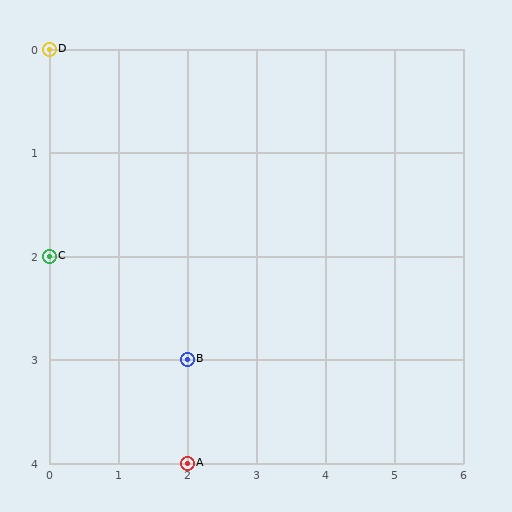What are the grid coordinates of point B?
Point B is at grid coordinates (2, 3).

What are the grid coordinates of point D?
Point D is at grid coordinates (0, 0).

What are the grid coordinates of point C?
Point C is at grid coordinates (0, 2).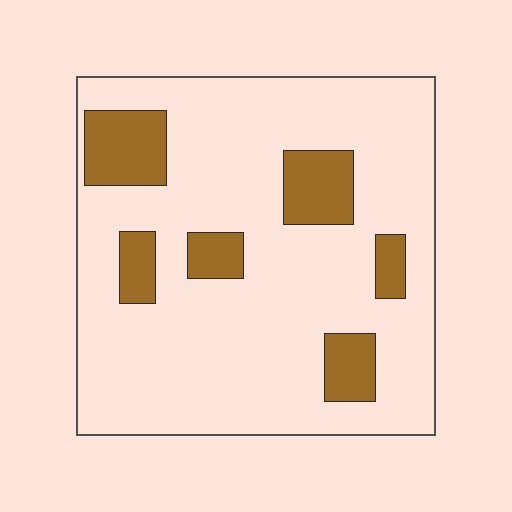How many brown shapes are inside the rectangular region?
6.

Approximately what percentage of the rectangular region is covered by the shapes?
Approximately 15%.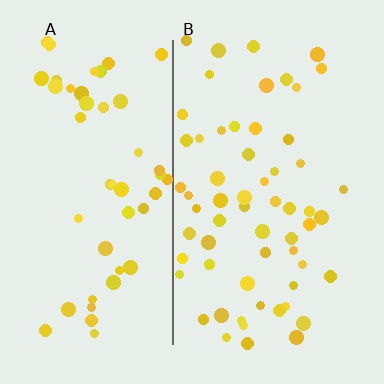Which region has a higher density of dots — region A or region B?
B (the right).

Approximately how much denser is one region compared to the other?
Approximately 1.3× — region B over region A.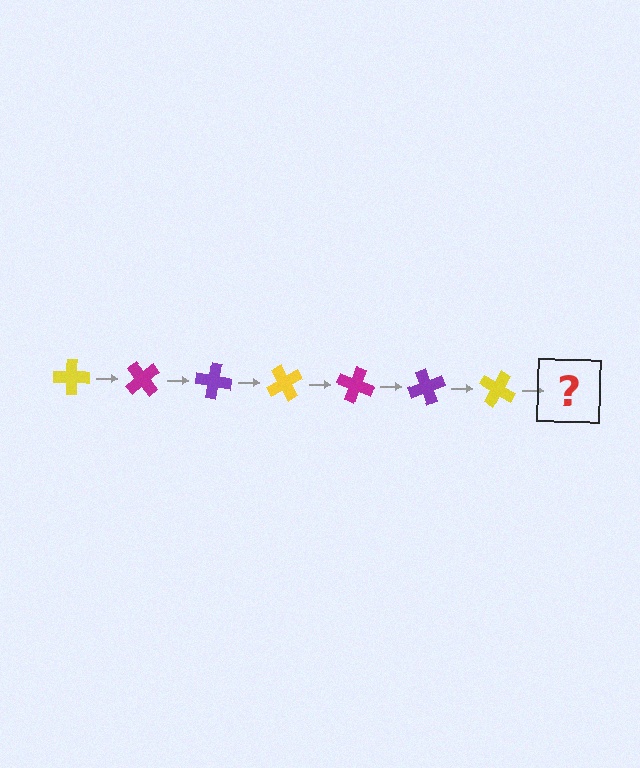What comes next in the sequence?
The next element should be a magenta cross, rotated 350 degrees from the start.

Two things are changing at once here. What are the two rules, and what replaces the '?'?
The two rules are that it rotates 50 degrees each step and the color cycles through yellow, magenta, and purple. The '?' should be a magenta cross, rotated 350 degrees from the start.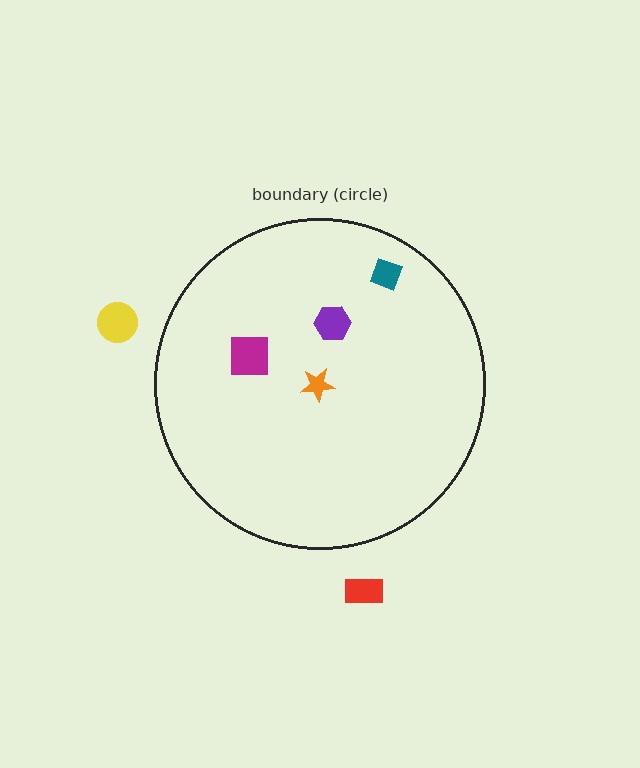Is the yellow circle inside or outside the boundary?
Outside.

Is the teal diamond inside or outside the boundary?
Inside.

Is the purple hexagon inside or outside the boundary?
Inside.